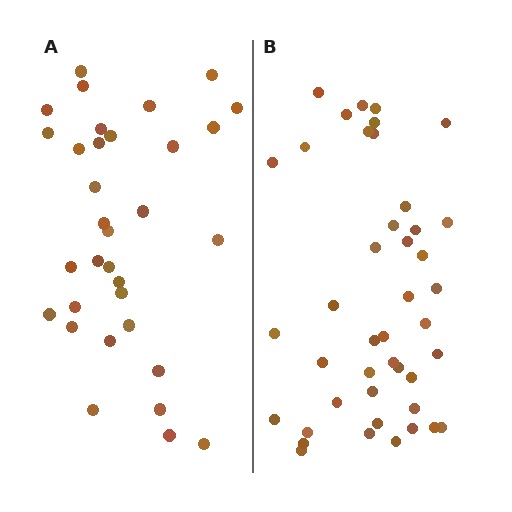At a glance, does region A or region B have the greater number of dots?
Region B (the right region) has more dots.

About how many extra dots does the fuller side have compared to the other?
Region B has roughly 10 or so more dots than region A.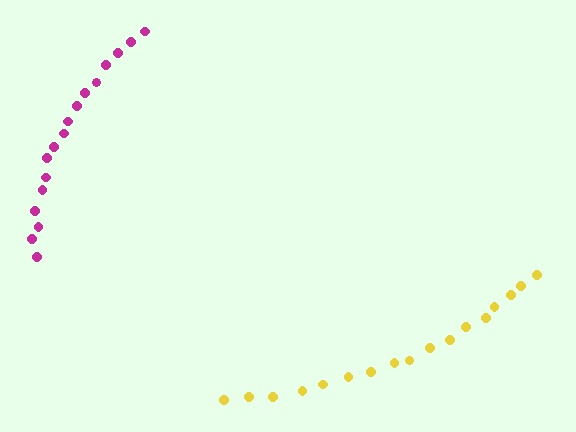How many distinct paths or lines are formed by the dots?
There are 2 distinct paths.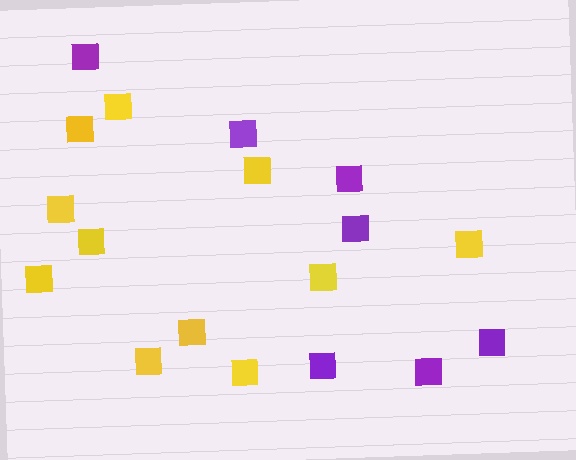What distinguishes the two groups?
There are 2 groups: one group of purple squares (7) and one group of yellow squares (11).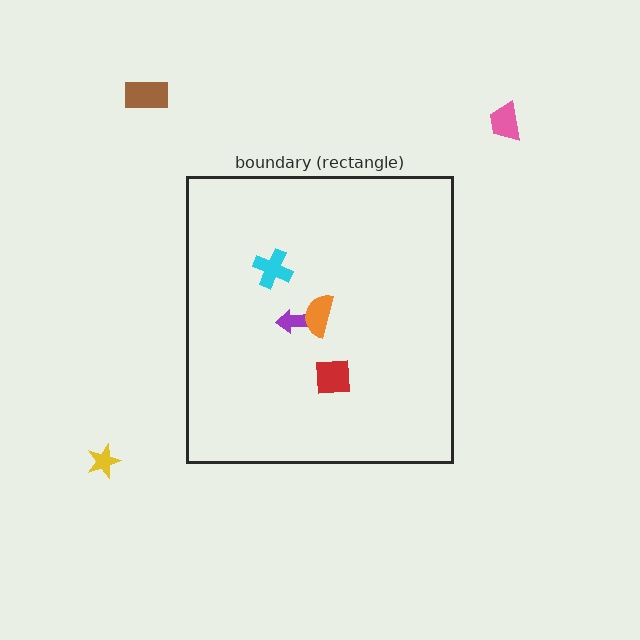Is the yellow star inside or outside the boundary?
Outside.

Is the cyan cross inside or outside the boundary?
Inside.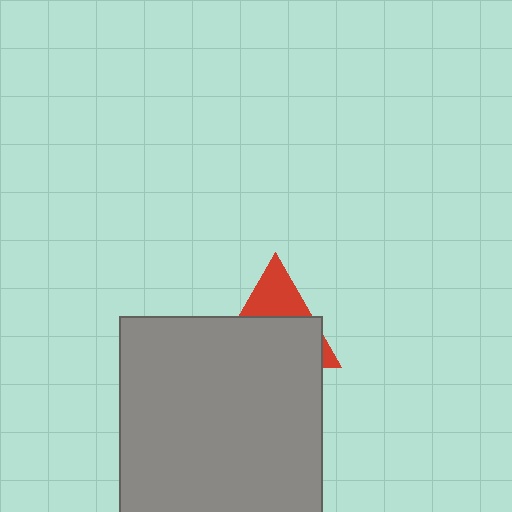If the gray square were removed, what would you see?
You would see the complete red triangle.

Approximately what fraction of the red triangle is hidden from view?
Roughly 66% of the red triangle is hidden behind the gray square.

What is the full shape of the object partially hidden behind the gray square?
The partially hidden object is a red triangle.